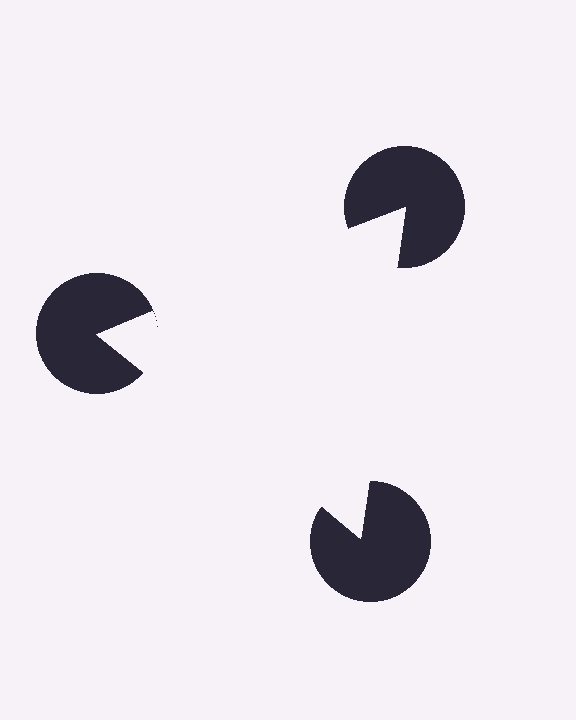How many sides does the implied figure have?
3 sides.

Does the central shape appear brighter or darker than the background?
It typically appears slightly brighter than the background, even though no actual brightness change is drawn.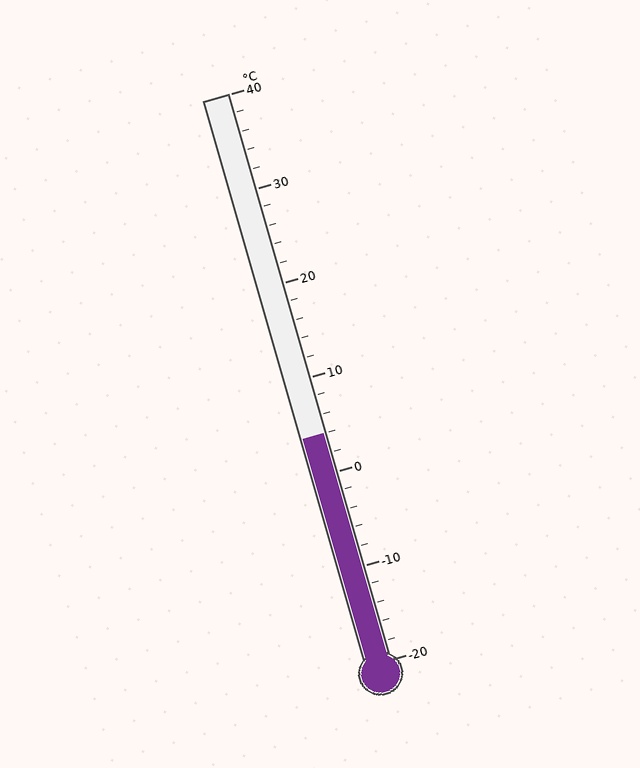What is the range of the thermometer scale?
The thermometer scale ranges from -20°C to 40°C.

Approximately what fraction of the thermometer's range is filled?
The thermometer is filled to approximately 40% of its range.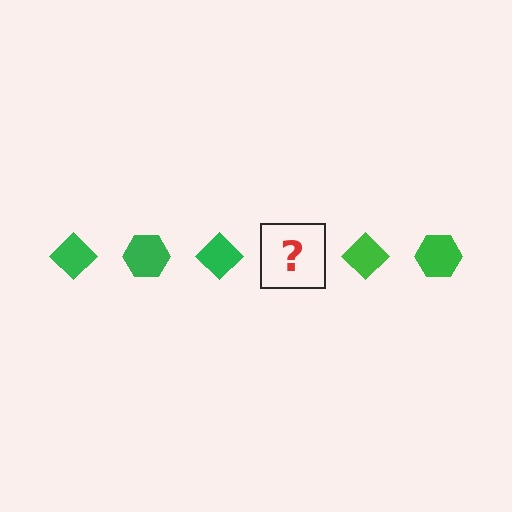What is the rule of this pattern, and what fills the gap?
The rule is that the pattern cycles through diamond, hexagon shapes in green. The gap should be filled with a green hexagon.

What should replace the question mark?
The question mark should be replaced with a green hexagon.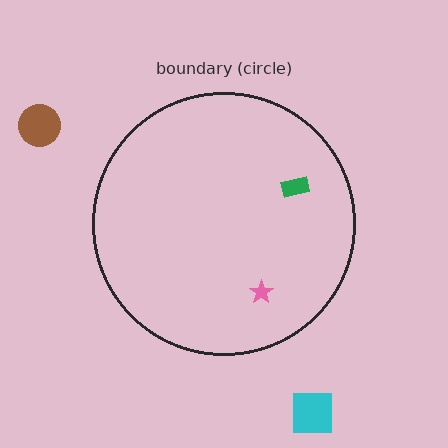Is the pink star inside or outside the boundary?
Inside.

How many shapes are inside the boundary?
2 inside, 2 outside.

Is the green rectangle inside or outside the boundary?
Inside.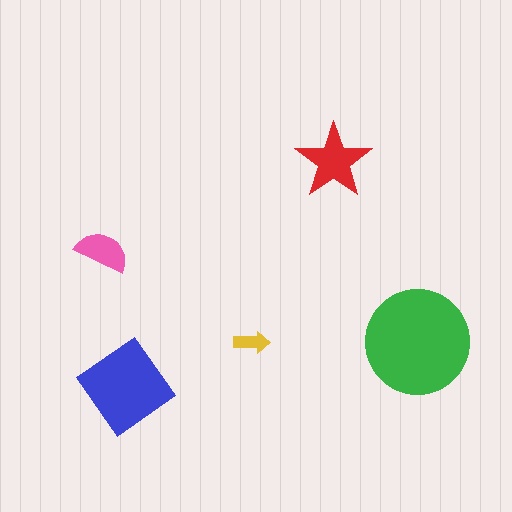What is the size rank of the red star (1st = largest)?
3rd.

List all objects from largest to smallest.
The green circle, the blue diamond, the red star, the pink semicircle, the yellow arrow.